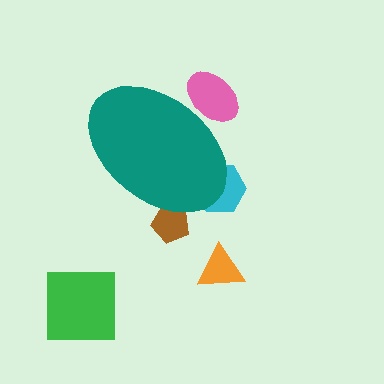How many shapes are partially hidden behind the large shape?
3 shapes are partially hidden.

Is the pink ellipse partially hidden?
Yes, the pink ellipse is partially hidden behind the teal ellipse.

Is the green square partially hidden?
No, the green square is fully visible.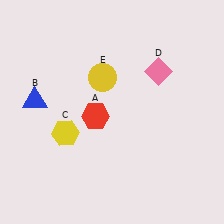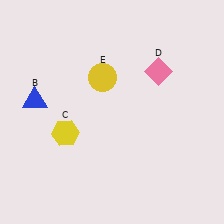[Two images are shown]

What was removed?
The red hexagon (A) was removed in Image 2.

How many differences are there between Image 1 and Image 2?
There is 1 difference between the two images.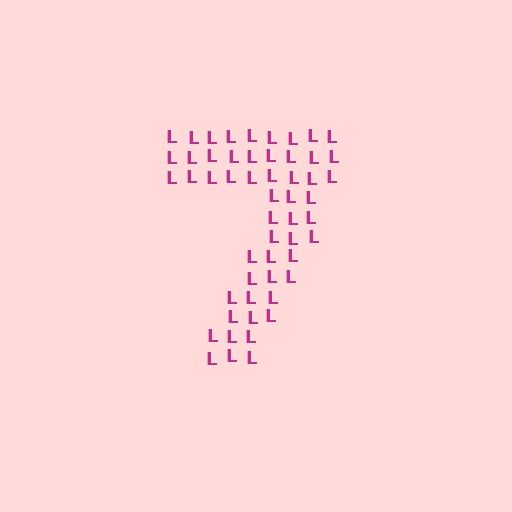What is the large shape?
The large shape is the digit 7.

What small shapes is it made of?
It is made of small letter L's.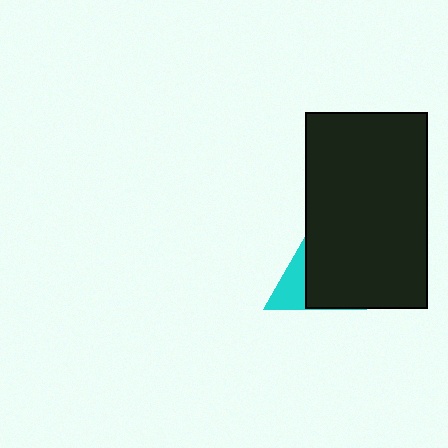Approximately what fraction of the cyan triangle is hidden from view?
Roughly 66% of the cyan triangle is hidden behind the black rectangle.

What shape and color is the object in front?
The object in front is a black rectangle.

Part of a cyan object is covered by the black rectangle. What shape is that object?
It is a triangle.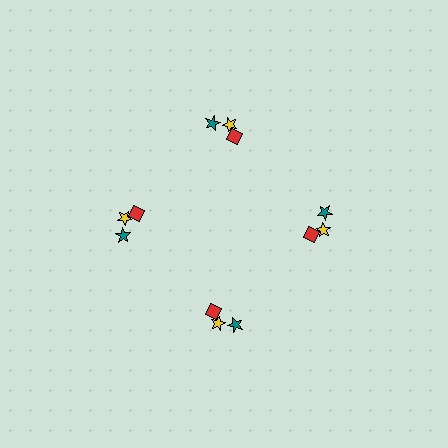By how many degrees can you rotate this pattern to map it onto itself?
The pattern maps onto itself every 90 degrees of rotation.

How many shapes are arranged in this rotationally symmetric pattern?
There are 12 shapes, arranged in 4 groups of 3.